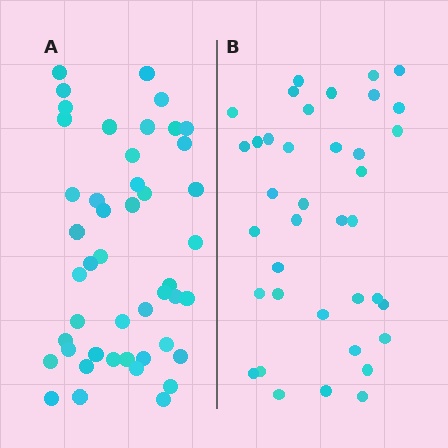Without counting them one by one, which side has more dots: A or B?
Region A (the left region) has more dots.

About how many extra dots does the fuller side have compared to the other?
Region A has roughly 8 or so more dots than region B.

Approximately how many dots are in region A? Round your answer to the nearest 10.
About 50 dots. (The exact count is 46, which rounds to 50.)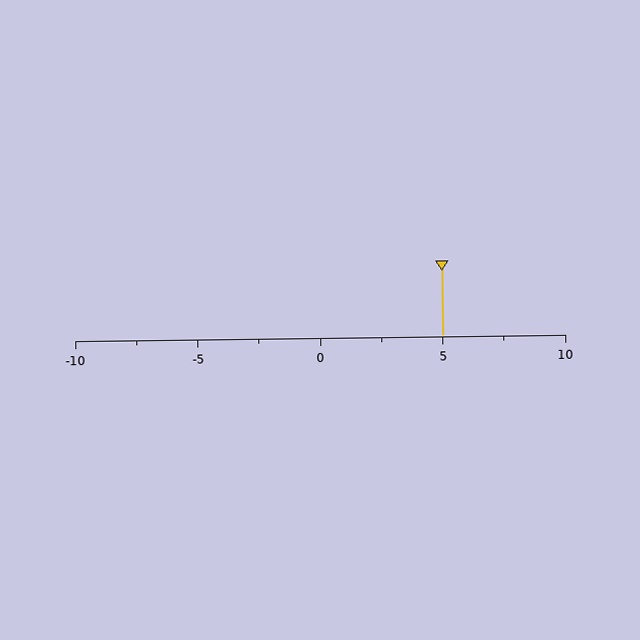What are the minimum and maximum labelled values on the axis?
The axis runs from -10 to 10.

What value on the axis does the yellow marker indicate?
The marker indicates approximately 5.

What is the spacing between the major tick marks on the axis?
The major ticks are spaced 5 apart.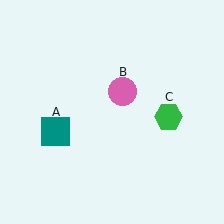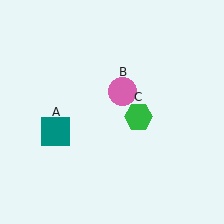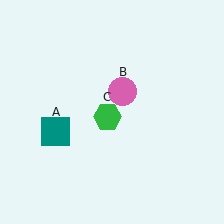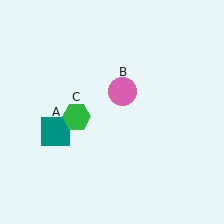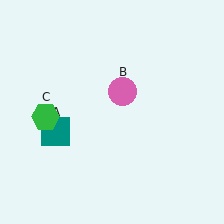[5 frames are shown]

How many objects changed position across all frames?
1 object changed position: green hexagon (object C).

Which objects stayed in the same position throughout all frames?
Teal square (object A) and pink circle (object B) remained stationary.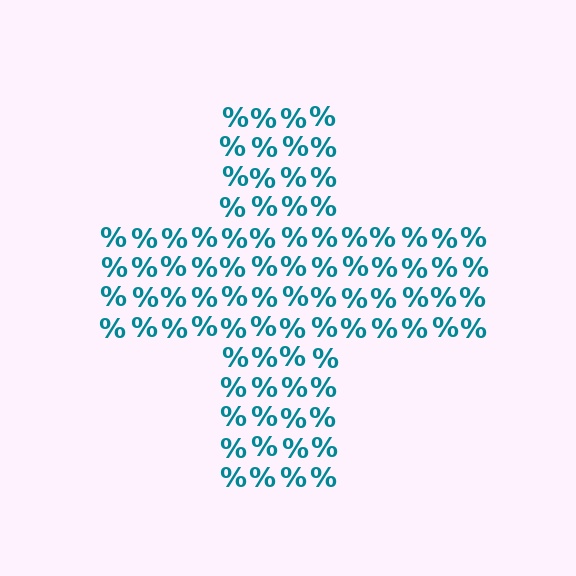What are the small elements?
The small elements are percent signs.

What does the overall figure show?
The overall figure shows a cross.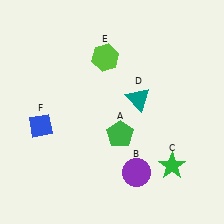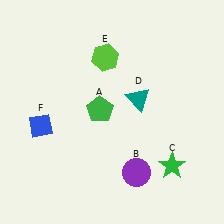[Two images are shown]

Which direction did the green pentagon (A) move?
The green pentagon (A) moved up.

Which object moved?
The green pentagon (A) moved up.